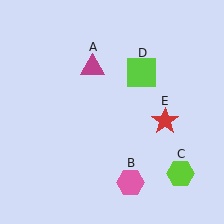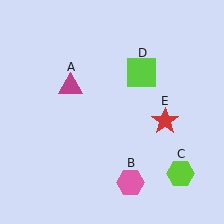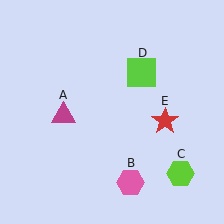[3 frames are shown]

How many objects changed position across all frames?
1 object changed position: magenta triangle (object A).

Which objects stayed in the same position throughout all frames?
Pink hexagon (object B) and lime hexagon (object C) and lime square (object D) and red star (object E) remained stationary.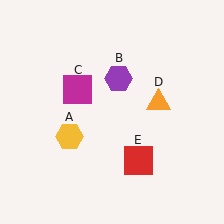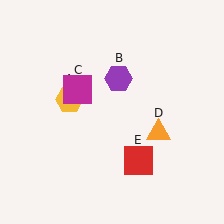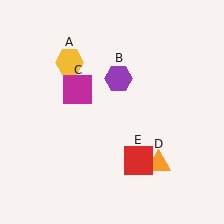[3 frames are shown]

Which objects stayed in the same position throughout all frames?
Purple hexagon (object B) and magenta square (object C) and red square (object E) remained stationary.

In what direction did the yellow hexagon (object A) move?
The yellow hexagon (object A) moved up.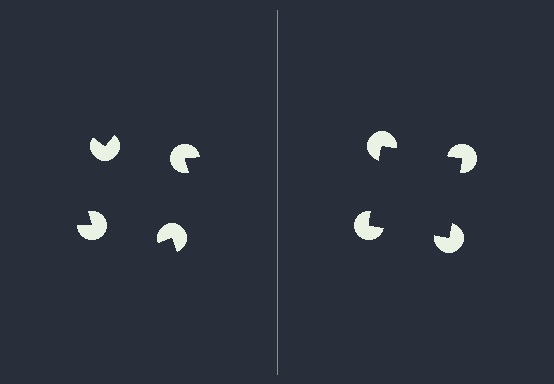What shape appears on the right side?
An illusory square.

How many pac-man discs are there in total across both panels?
8 — 4 on each side.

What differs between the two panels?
The pac-man discs are positioned identically on both sides; only the wedge orientations differ. On the right they align to a square; on the left they are misaligned.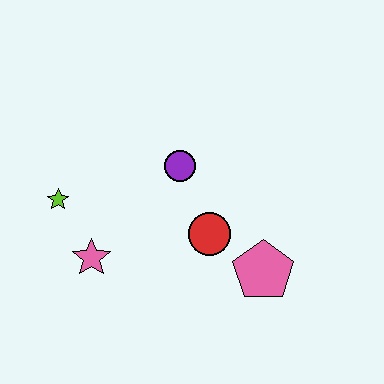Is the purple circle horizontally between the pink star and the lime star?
No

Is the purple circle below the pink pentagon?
No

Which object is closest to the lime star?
The pink star is closest to the lime star.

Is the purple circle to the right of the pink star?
Yes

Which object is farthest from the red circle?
The lime star is farthest from the red circle.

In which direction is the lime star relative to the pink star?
The lime star is above the pink star.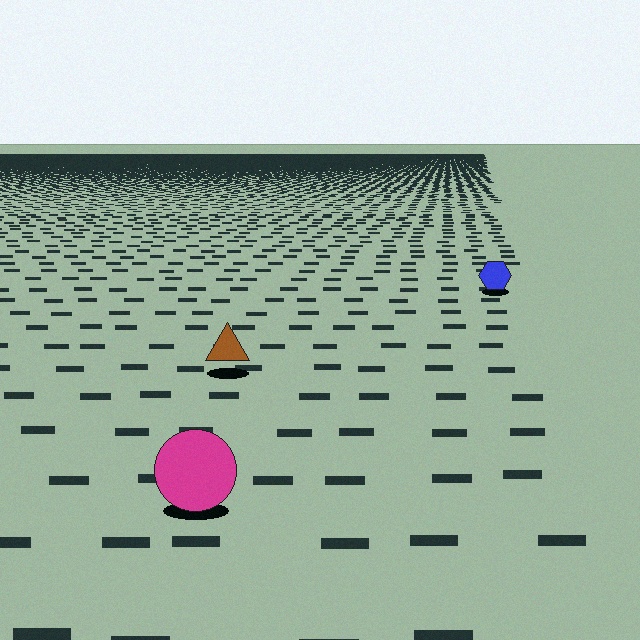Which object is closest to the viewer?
The magenta circle is closest. The texture marks near it are larger and more spread out.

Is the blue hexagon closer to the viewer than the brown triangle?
No. The brown triangle is closer — you can tell from the texture gradient: the ground texture is coarser near it.